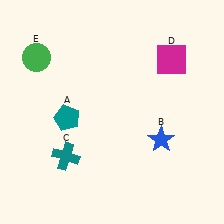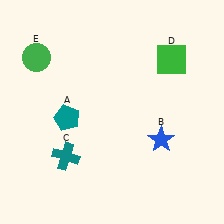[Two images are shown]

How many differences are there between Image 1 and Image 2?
There is 1 difference between the two images.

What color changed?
The square (D) changed from magenta in Image 1 to green in Image 2.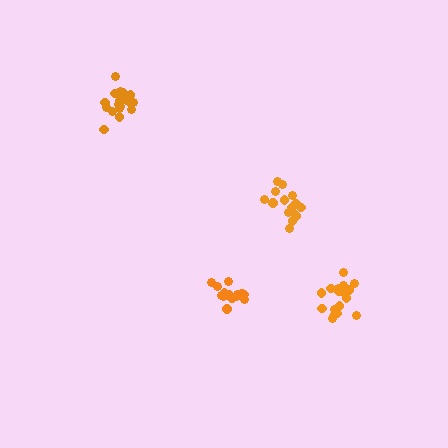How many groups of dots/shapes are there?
There are 4 groups.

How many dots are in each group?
Group 1: 20 dots, Group 2: 17 dots, Group 3: 15 dots, Group 4: 17 dots (69 total).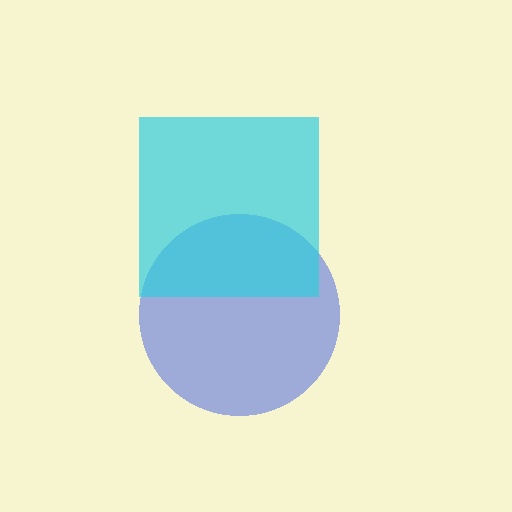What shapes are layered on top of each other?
The layered shapes are: a blue circle, a cyan square.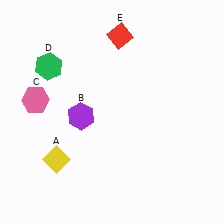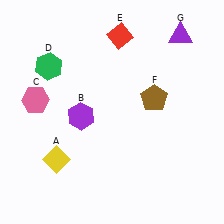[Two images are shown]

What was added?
A brown pentagon (F), a purple triangle (G) were added in Image 2.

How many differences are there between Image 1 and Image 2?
There are 2 differences between the two images.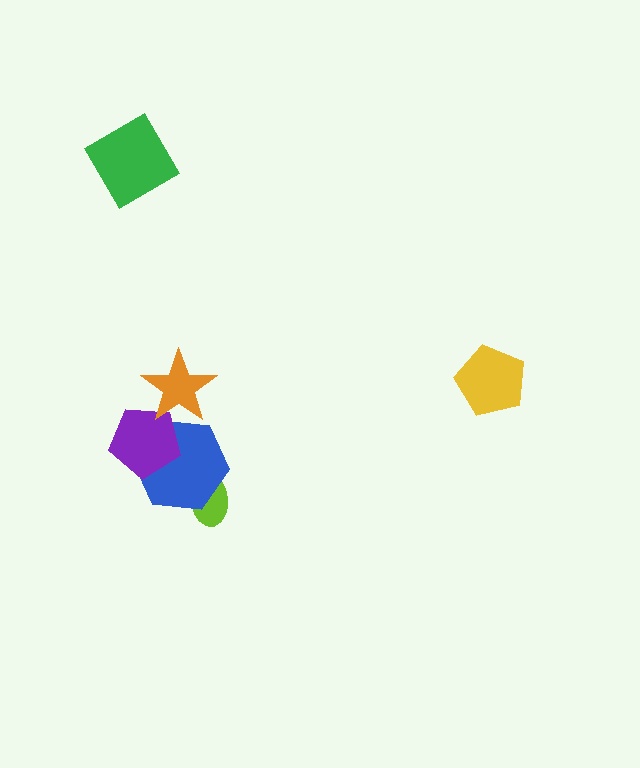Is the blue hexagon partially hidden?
Yes, it is partially covered by another shape.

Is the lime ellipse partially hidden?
Yes, it is partially covered by another shape.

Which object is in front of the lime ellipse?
The blue hexagon is in front of the lime ellipse.